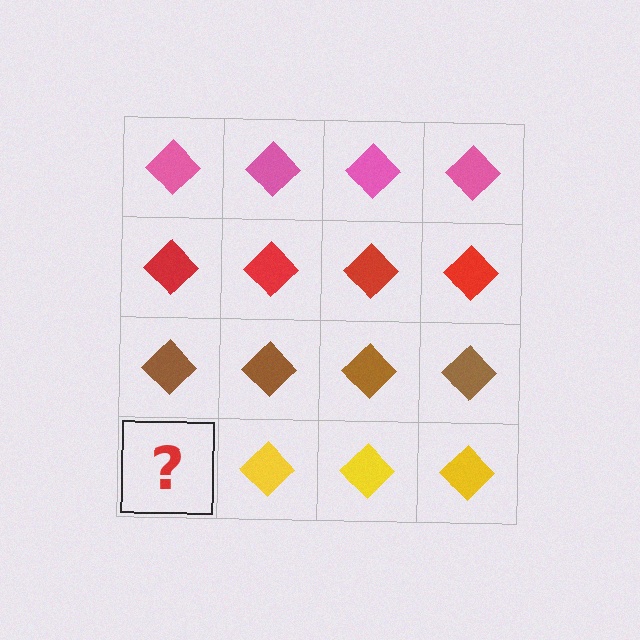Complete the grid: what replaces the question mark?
The question mark should be replaced with a yellow diamond.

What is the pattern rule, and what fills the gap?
The rule is that each row has a consistent color. The gap should be filled with a yellow diamond.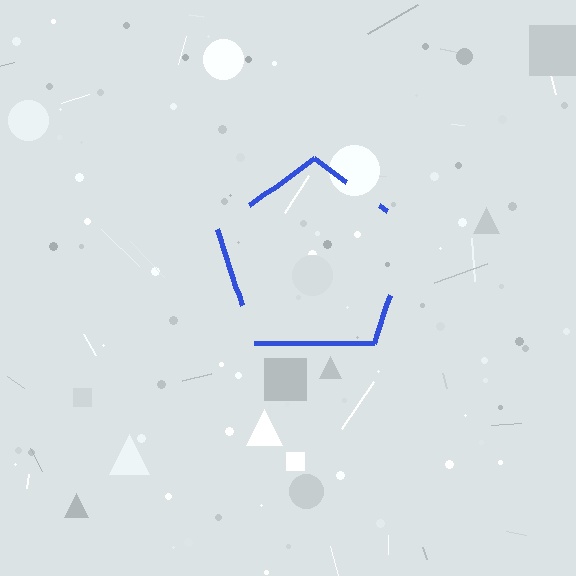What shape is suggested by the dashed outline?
The dashed outline suggests a pentagon.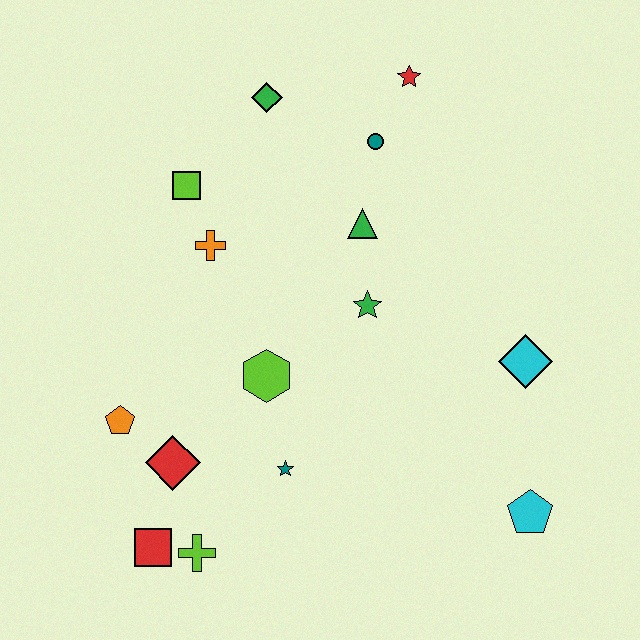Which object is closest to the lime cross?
The red square is closest to the lime cross.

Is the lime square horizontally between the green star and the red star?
No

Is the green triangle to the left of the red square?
No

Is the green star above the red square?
Yes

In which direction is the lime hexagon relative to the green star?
The lime hexagon is to the left of the green star.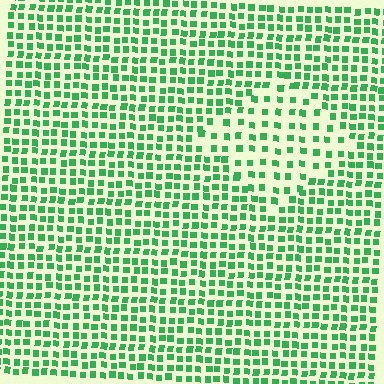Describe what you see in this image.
The image contains small green elements arranged at two different densities. A diamond-shaped region is visible where the elements are less densely packed than the surrounding area.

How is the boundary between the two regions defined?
The boundary is defined by a change in element density (approximately 1.8x ratio). All elements are the same color, size, and shape.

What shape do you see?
I see a diamond.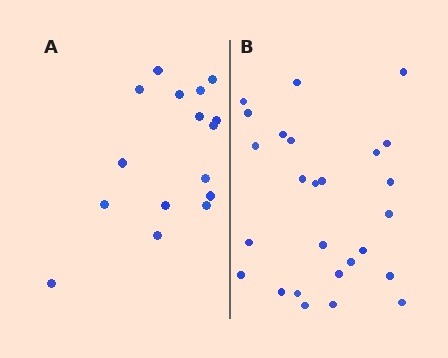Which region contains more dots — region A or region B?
Region B (the right region) has more dots.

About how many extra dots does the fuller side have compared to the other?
Region B has roughly 10 or so more dots than region A.